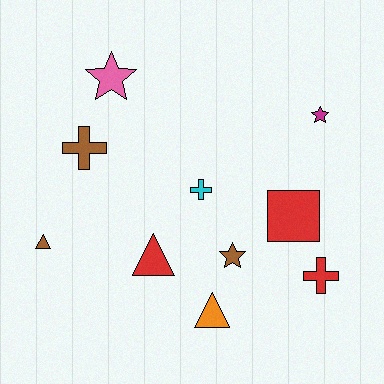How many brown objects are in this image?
There are 3 brown objects.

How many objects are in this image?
There are 10 objects.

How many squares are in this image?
There is 1 square.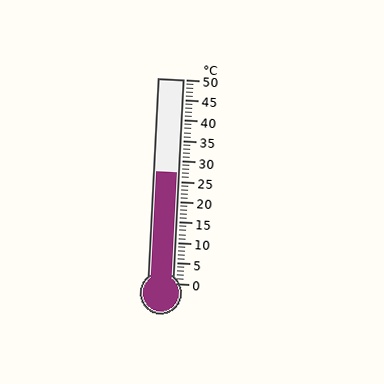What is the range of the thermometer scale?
The thermometer scale ranges from 0°C to 50°C.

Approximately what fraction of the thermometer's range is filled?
The thermometer is filled to approximately 55% of its range.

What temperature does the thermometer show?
The thermometer shows approximately 27°C.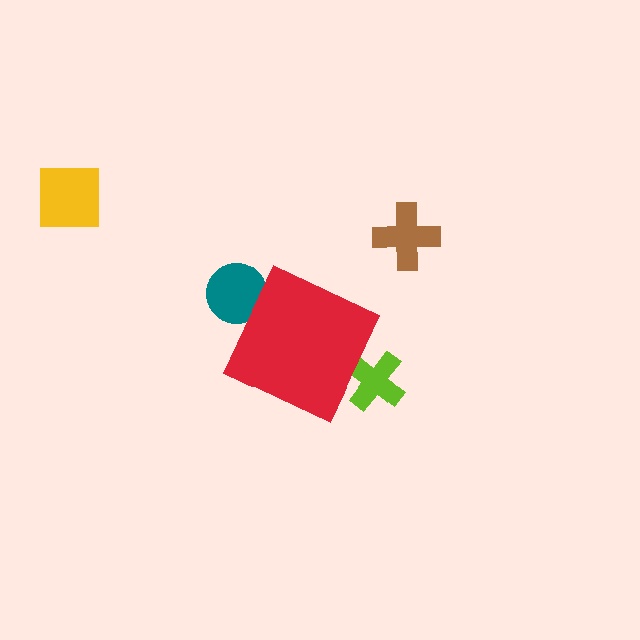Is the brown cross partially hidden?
No, the brown cross is fully visible.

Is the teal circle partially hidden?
Yes, the teal circle is partially hidden behind the red diamond.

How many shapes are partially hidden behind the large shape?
2 shapes are partially hidden.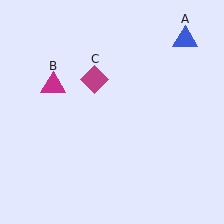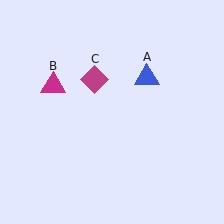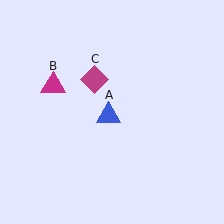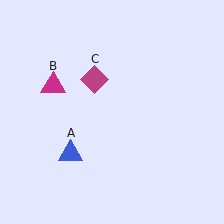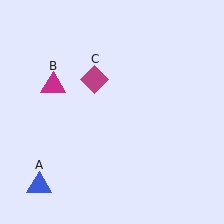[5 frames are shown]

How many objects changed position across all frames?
1 object changed position: blue triangle (object A).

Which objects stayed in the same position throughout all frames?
Magenta triangle (object B) and magenta diamond (object C) remained stationary.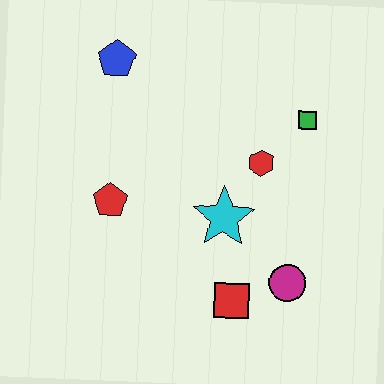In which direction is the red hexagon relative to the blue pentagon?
The red hexagon is to the right of the blue pentagon.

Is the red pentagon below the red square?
No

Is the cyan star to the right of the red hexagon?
No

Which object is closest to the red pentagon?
The cyan star is closest to the red pentagon.